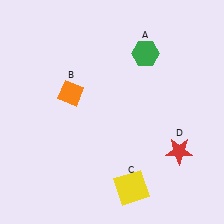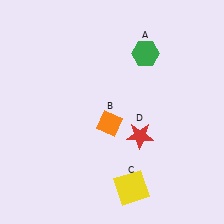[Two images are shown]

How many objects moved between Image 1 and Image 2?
2 objects moved between the two images.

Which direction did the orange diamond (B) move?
The orange diamond (B) moved right.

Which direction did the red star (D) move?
The red star (D) moved left.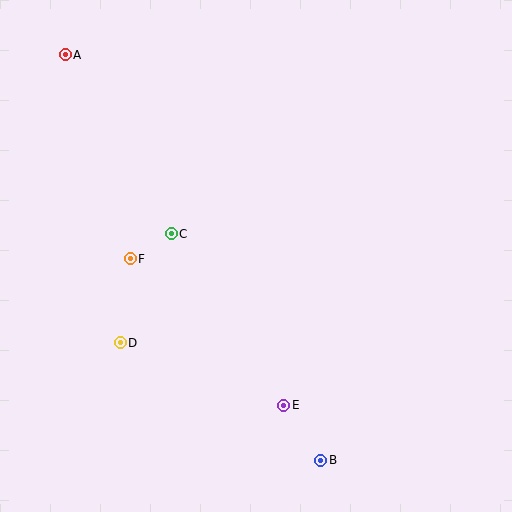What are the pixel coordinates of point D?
Point D is at (120, 343).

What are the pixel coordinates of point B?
Point B is at (321, 460).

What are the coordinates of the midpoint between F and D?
The midpoint between F and D is at (125, 301).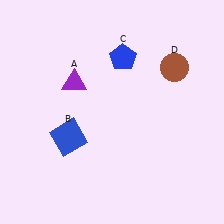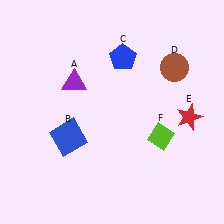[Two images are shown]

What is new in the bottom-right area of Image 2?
A lime diamond (F) was added in the bottom-right area of Image 2.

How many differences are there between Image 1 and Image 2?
There are 2 differences between the two images.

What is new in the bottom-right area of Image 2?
A red star (E) was added in the bottom-right area of Image 2.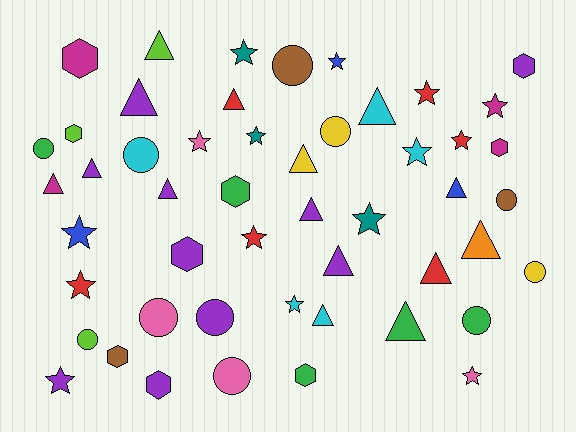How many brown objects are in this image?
There are 3 brown objects.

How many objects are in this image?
There are 50 objects.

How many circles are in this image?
There are 11 circles.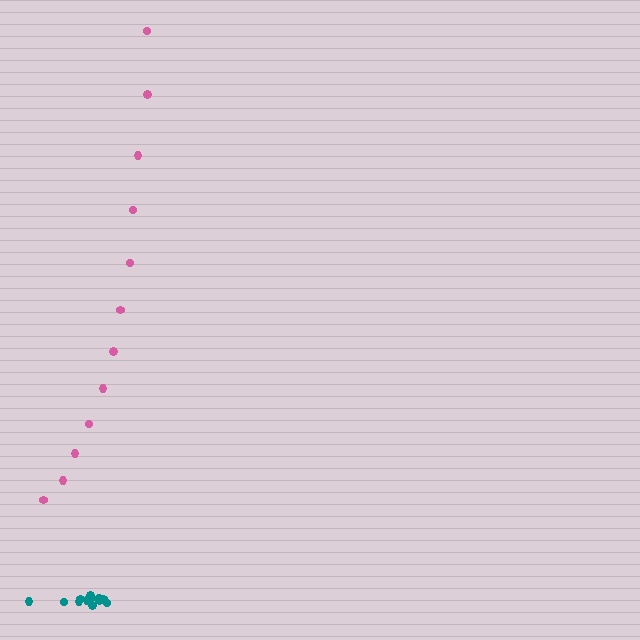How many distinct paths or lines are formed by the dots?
There are 2 distinct paths.